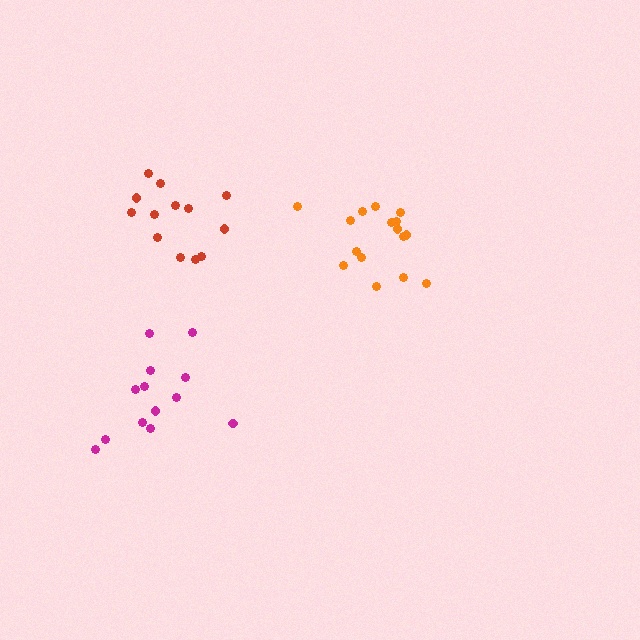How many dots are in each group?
Group 1: 16 dots, Group 2: 13 dots, Group 3: 13 dots (42 total).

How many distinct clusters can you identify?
There are 3 distinct clusters.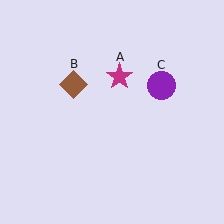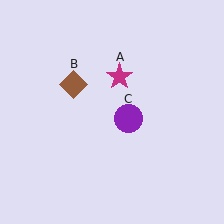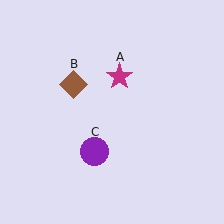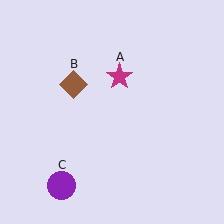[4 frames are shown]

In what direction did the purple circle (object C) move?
The purple circle (object C) moved down and to the left.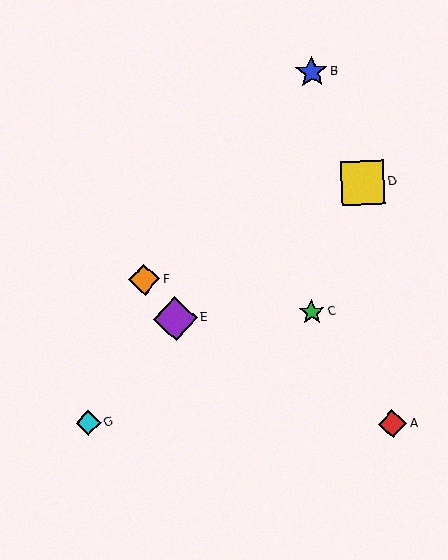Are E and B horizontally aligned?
No, E is at y≈319 and B is at y≈72.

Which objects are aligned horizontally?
Objects C, E are aligned horizontally.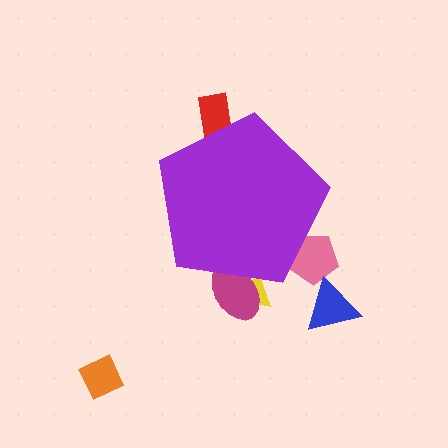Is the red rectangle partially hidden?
Yes, the red rectangle is partially hidden behind the purple pentagon.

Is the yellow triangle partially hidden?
Yes, the yellow triangle is partially hidden behind the purple pentagon.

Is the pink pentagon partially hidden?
Yes, the pink pentagon is partially hidden behind the purple pentagon.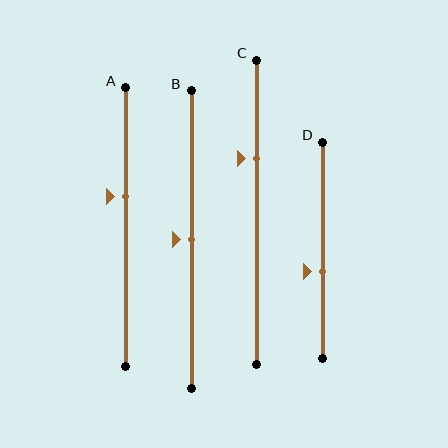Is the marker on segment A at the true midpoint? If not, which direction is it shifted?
No, the marker on segment A is shifted upward by about 11% of the segment length.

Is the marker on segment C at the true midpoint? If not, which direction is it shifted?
No, the marker on segment C is shifted upward by about 18% of the segment length.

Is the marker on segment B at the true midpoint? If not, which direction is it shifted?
Yes, the marker on segment B is at the true midpoint.